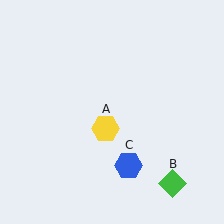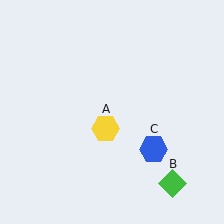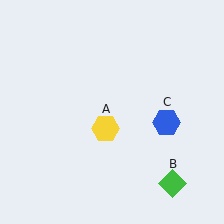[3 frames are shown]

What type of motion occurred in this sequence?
The blue hexagon (object C) rotated counterclockwise around the center of the scene.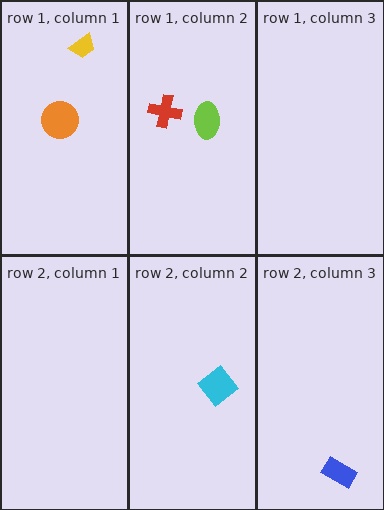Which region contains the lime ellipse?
The row 1, column 2 region.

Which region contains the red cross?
The row 1, column 2 region.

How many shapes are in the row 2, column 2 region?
1.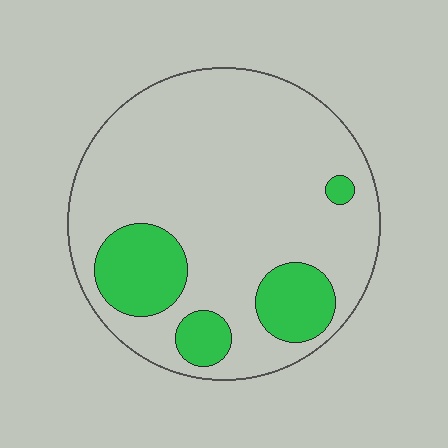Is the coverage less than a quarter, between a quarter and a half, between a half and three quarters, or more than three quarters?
Less than a quarter.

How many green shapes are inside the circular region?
4.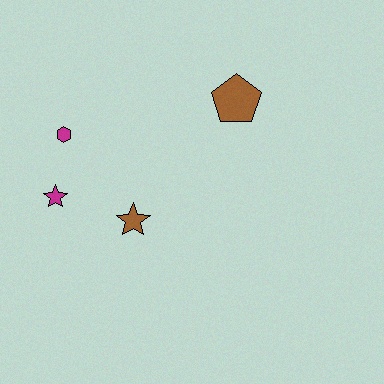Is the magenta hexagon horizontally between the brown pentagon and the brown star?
No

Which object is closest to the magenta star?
The magenta hexagon is closest to the magenta star.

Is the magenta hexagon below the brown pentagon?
Yes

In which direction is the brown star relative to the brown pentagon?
The brown star is below the brown pentagon.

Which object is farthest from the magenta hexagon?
The brown pentagon is farthest from the magenta hexagon.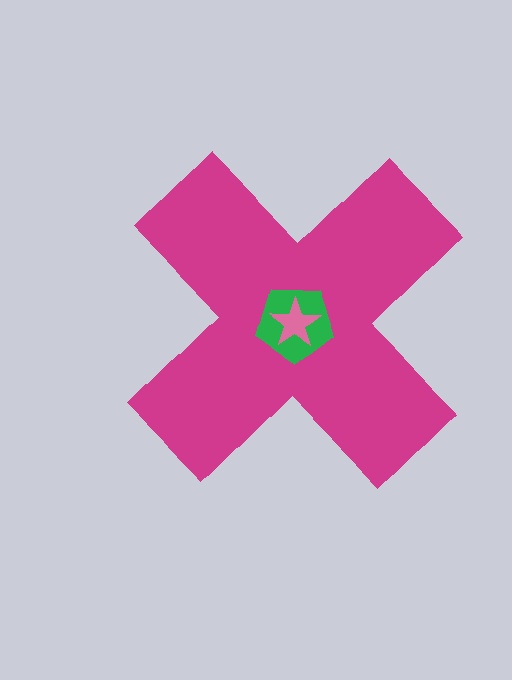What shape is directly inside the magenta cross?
The green pentagon.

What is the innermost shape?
The pink star.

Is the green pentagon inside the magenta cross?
Yes.